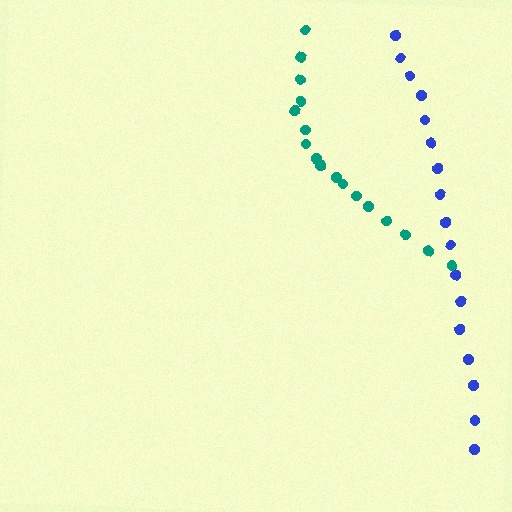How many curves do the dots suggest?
There are 2 distinct paths.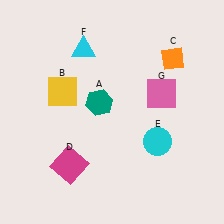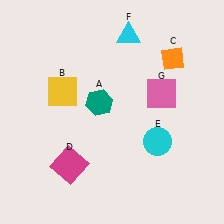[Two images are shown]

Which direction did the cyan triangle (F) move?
The cyan triangle (F) moved right.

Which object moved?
The cyan triangle (F) moved right.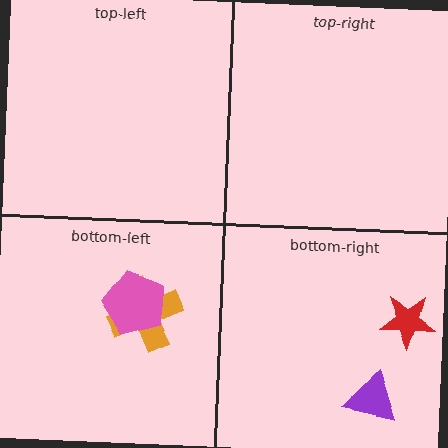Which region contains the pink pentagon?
The bottom-left region.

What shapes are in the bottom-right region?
The red star, the purple triangle.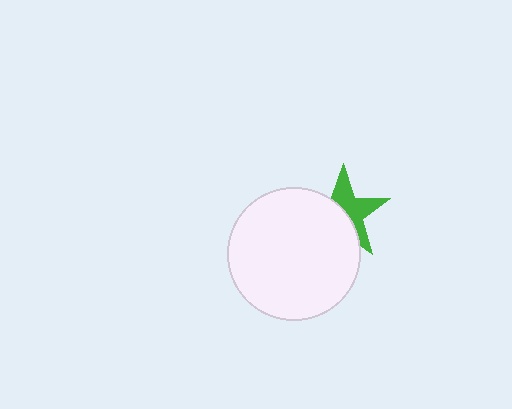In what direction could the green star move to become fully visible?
The green star could move toward the upper-right. That would shift it out from behind the white circle entirely.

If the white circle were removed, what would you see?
You would see the complete green star.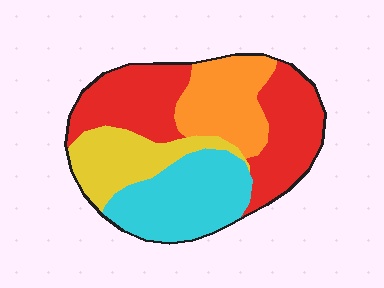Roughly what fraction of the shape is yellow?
Yellow takes up between a sixth and a third of the shape.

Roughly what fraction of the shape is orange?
Orange takes up between a sixth and a third of the shape.